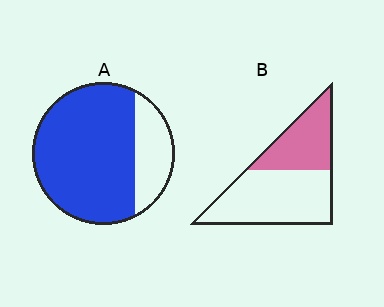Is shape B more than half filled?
No.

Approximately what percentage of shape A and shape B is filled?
A is approximately 75% and B is approximately 40%.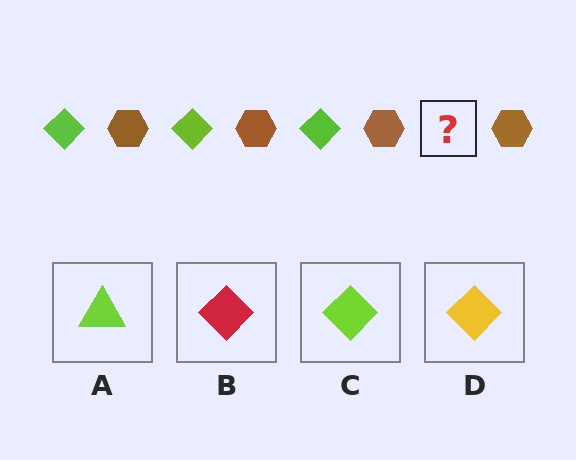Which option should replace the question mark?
Option C.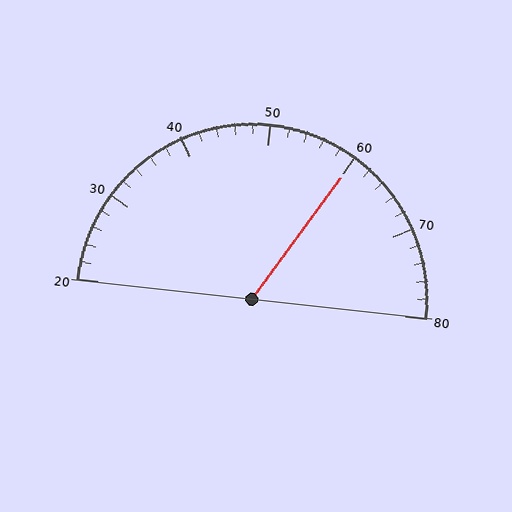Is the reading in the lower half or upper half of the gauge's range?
The reading is in the upper half of the range (20 to 80).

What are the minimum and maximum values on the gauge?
The gauge ranges from 20 to 80.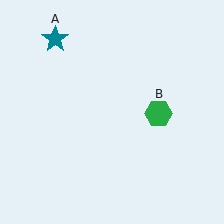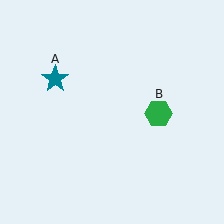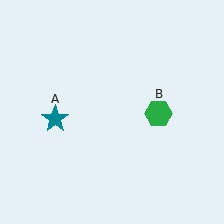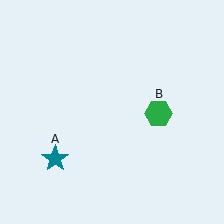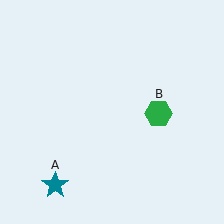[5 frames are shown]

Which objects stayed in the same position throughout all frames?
Green hexagon (object B) remained stationary.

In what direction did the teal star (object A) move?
The teal star (object A) moved down.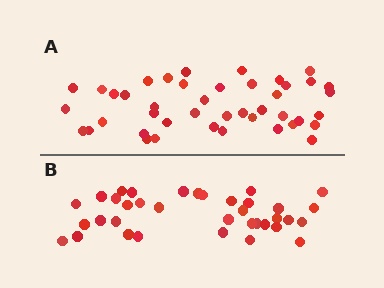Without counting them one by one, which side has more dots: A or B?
Region A (the top region) has more dots.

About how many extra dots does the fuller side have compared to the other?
Region A has roughly 8 or so more dots than region B.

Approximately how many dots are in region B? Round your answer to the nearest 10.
About 40 dots. (The exact count is 36, which rounds to 40.)